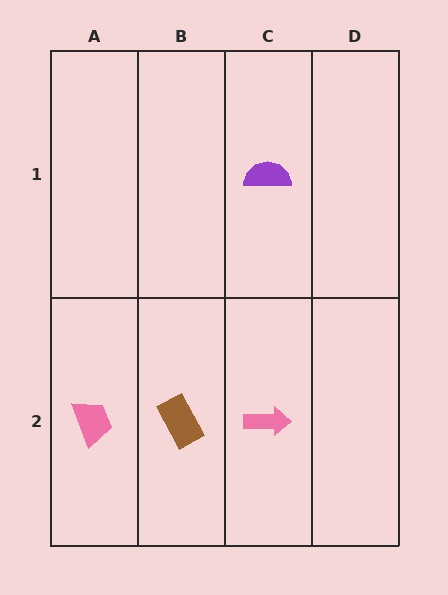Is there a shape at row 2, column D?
No, that cell is empty.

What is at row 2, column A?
A pink trapezoid.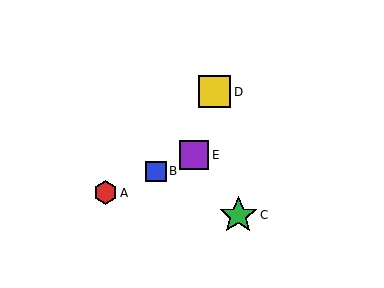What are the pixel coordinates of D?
Object D is at (214, 92).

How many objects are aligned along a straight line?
3 objects (A, B, E) are aligned along a straight line.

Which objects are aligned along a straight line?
Objects A, B, E are aligned along a straight line.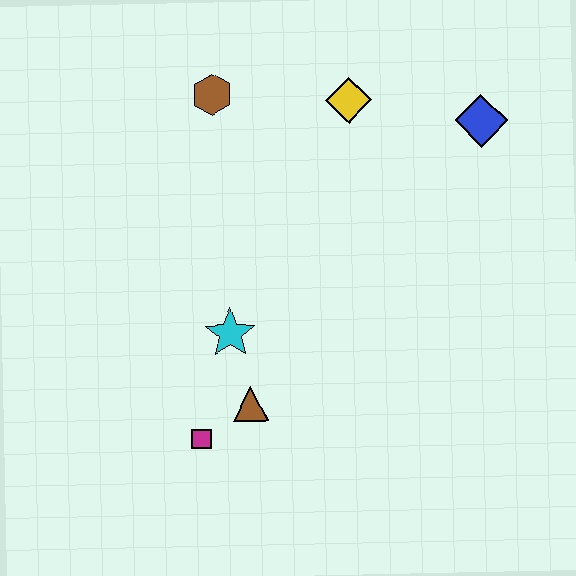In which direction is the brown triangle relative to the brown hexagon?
The brown triangle is below the brown hexagon.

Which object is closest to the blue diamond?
The yellow diamond is closest to the blue diamond.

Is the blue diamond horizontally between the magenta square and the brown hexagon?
No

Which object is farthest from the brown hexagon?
The magenta square is farthest from the brown hexagon.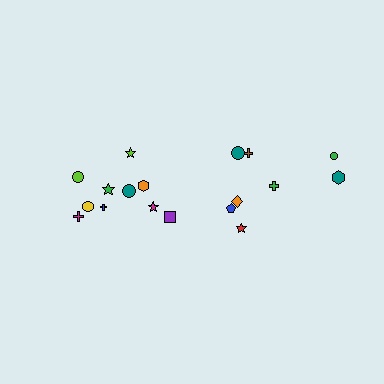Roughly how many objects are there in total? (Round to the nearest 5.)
Roughly 20 objects in total.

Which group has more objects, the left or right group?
The left group.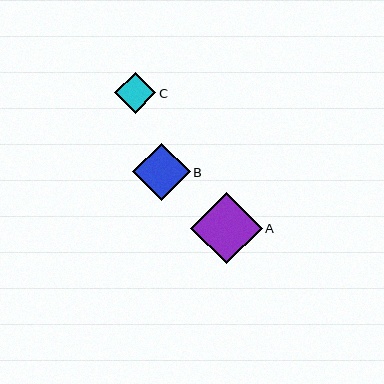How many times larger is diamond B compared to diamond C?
Diamond B is approximately 1.4 times the size of diamond C.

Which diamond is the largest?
Diamond A is the largest with a size of approximately 71 pixels.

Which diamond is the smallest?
Diamond C is the smallest with a size of approximately 41 pixels.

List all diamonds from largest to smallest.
From largest to smallest: A, B, C.